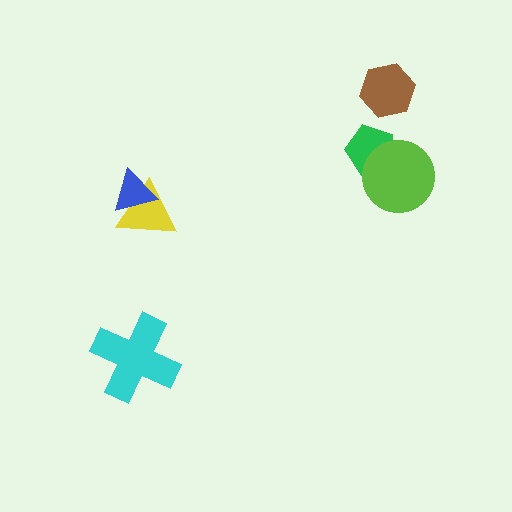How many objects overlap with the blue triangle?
1 object overlaps with the blue triangle.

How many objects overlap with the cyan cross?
0 objects overlap with the cyan cross.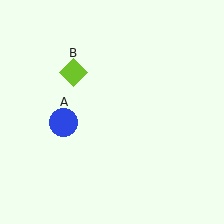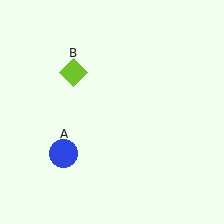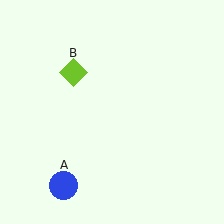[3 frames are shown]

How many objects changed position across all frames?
1 object changed position: blue circle (object A).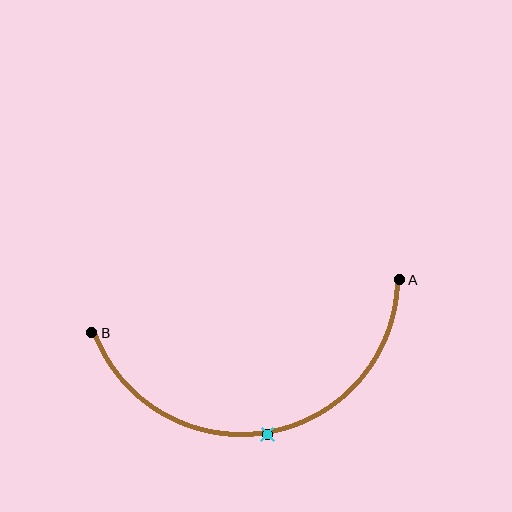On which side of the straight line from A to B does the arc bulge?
The arc bulges below the straight line connecting A and B.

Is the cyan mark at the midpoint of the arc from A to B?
Yes. The cyan mark lies on the arc at equal arc-length from both A and B — it is the arc midpoint.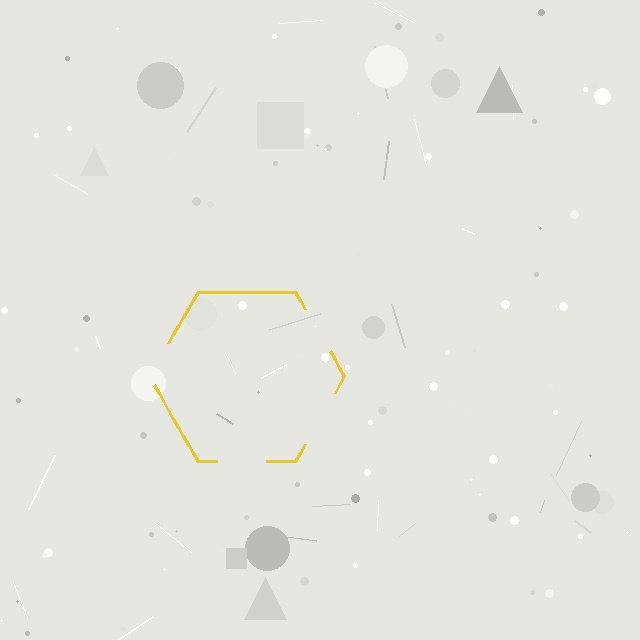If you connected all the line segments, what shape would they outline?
They would outline a hexagon.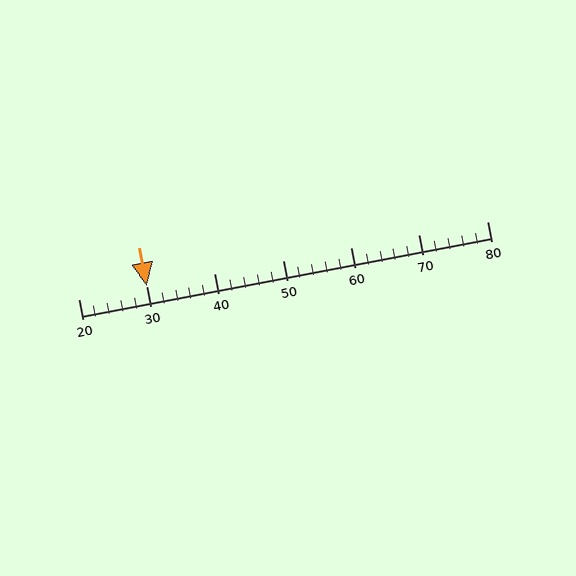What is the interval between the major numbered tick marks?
The major tick marks are spaced 10 units apart.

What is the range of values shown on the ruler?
The ruler shows values from 20 to 80.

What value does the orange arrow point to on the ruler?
The orange arrow points to approximately 30.